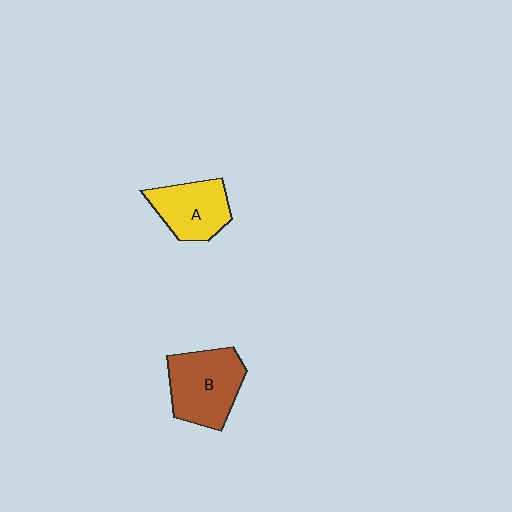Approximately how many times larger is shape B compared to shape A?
Approximately 1.3 times.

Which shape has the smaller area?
Shape A (yellow).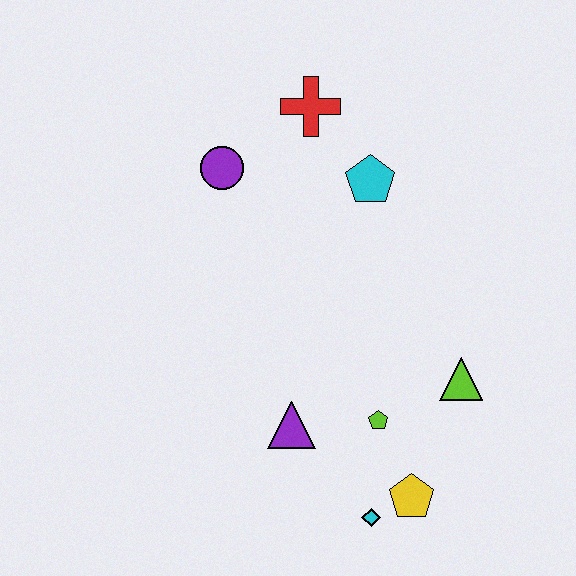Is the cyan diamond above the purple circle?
No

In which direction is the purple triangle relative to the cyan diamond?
The purple triangle is above the cyan diamond.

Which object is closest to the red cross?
The cyan pentagon is closest to the red cross.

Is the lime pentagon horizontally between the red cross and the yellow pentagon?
Yes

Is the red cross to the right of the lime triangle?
No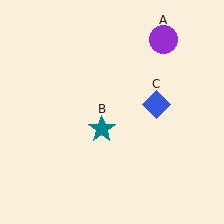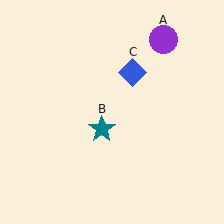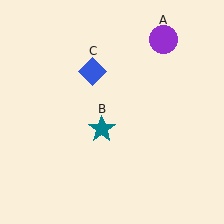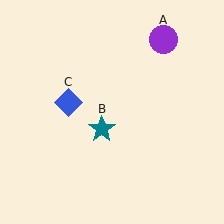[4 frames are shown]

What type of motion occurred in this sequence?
The blue diamond (object C) rotated counterclockwise around the center of the scene.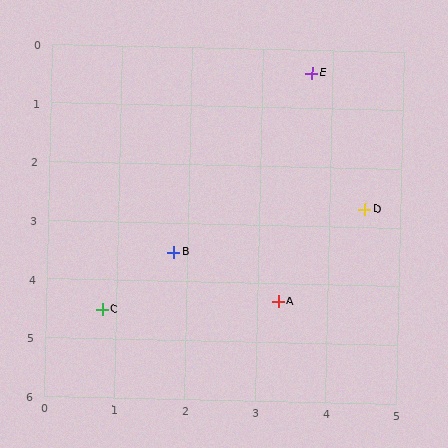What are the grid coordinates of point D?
Point D is at approximately (4.5, 2.7).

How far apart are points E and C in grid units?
Points E and C are about 5.0 grid units apart.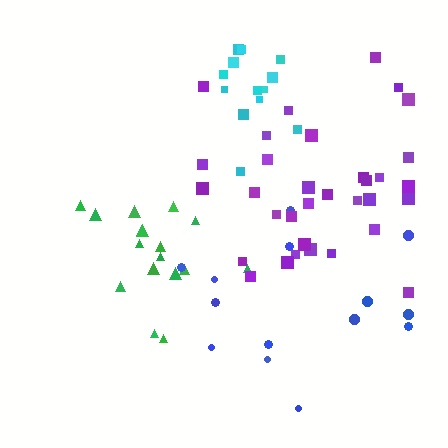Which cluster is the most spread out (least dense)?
Blue.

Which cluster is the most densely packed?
Cyan.